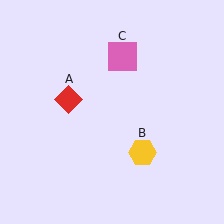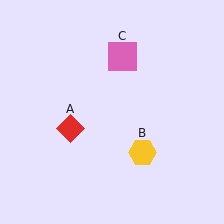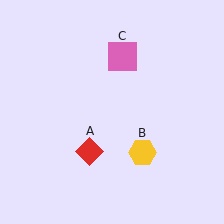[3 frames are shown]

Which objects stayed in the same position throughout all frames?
Yellow hexagon (object B) and pink square (object C) remained stationary.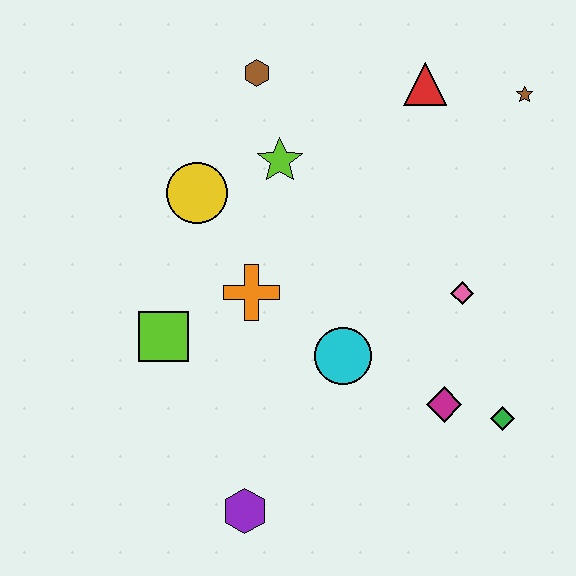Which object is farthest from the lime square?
The brown star is farthest from the lime square.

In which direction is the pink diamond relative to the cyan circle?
The pink diamond is to the right of the cyan circle.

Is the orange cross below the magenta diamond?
No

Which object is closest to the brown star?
The red triangle is closest to the brown star.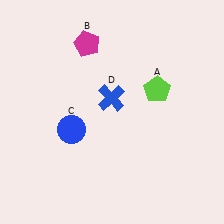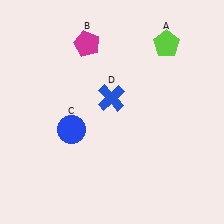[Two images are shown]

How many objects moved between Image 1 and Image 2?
1 object moved between the two images.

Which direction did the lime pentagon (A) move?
The lime pentagon (A) moved up.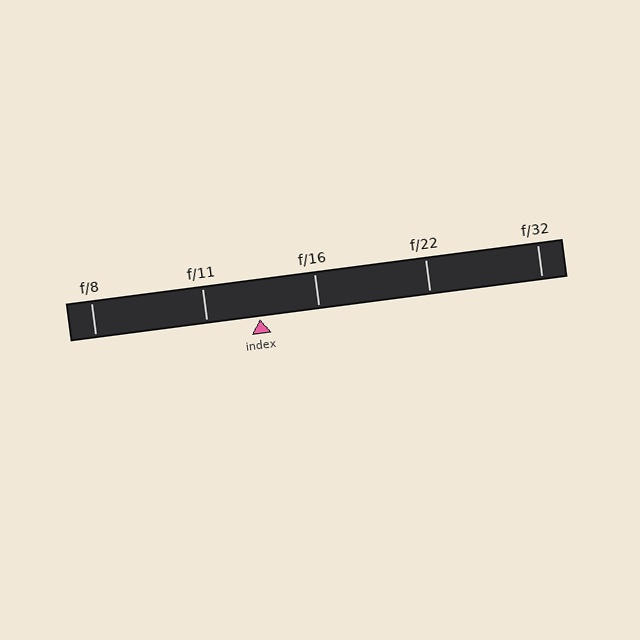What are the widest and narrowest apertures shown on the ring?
The widest aperture shown is f/8 and the narrowest is f/32.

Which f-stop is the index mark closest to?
The index mark is closest to f/11.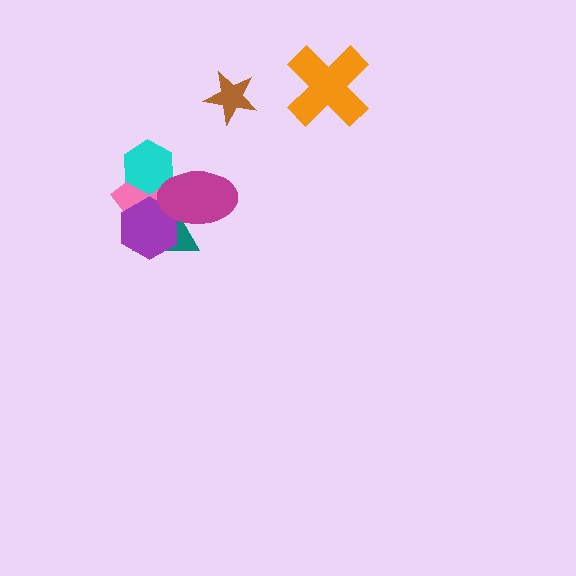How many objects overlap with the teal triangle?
3 objects overlap with the teal triangle.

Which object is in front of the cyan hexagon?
The magenta ellipse is in front of the cyan hexagon.